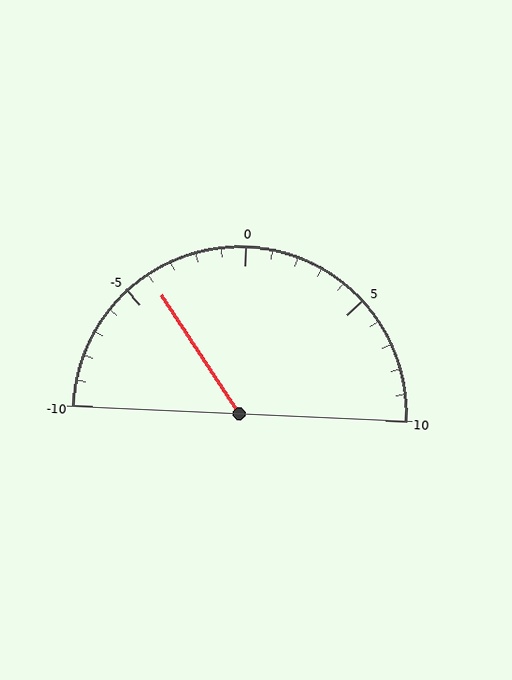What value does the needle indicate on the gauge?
The needle indicates approximately -4.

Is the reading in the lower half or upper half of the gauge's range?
The reading is in the lower half of the range (-10 to 10).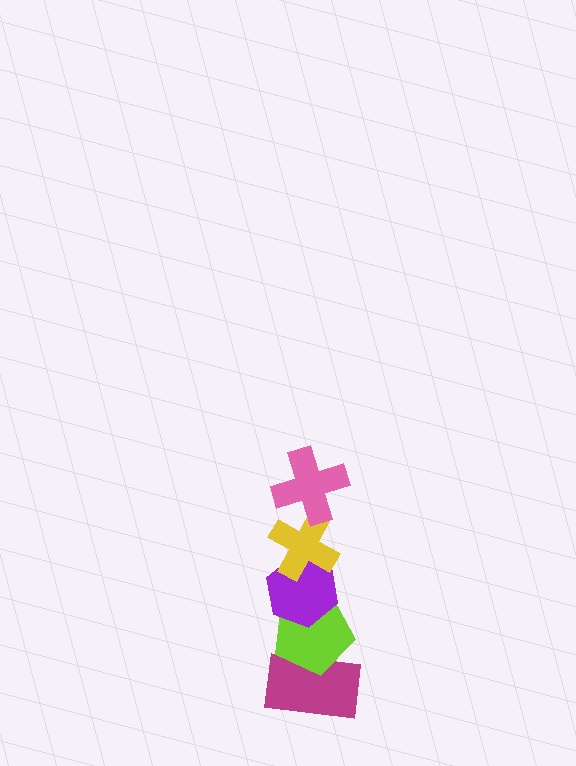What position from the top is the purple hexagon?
The purple hexagon is 3rd from the top.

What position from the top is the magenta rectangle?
The magenta rectangle is 5th from the top.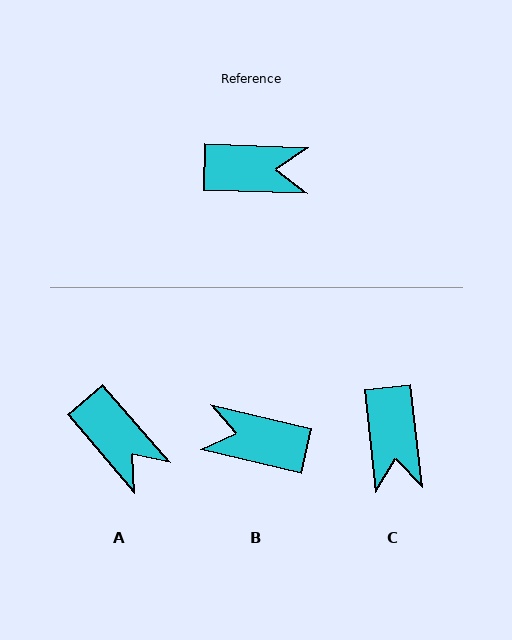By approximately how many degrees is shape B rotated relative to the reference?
Approximately 169 degrees counter-clockwise.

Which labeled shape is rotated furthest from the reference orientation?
B, about 169 degrees away.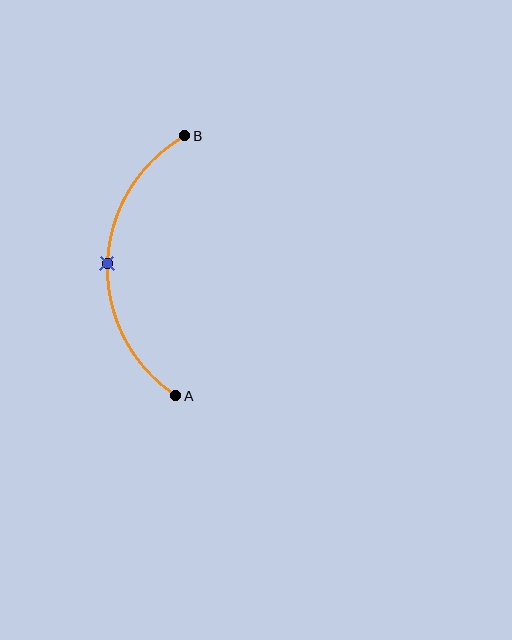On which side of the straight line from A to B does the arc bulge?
The arc bulges to the left of the straight line connecting A and B.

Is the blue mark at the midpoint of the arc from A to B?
Yes. The blue mark lies on the arc at equal arc-length from both A and B — it is the arc midpoint.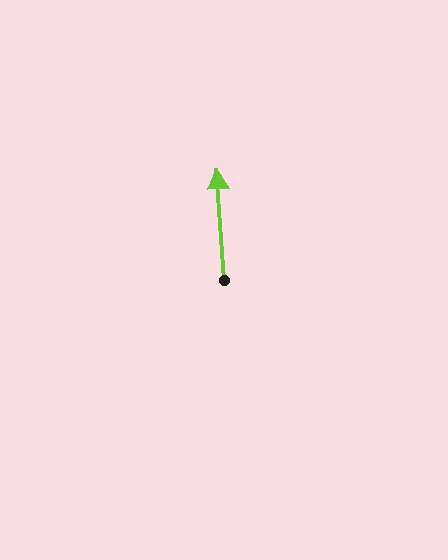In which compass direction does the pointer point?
North.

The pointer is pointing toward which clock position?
Roughly 12 o'clock.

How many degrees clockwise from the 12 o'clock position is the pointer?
Approximately 356 degrees.